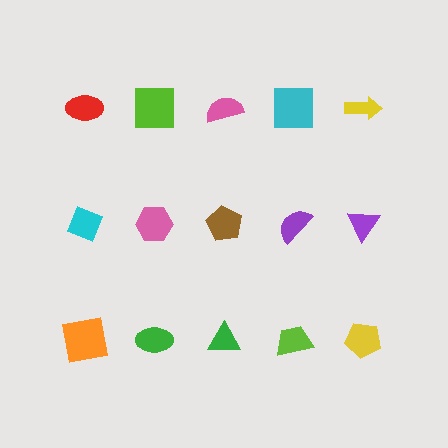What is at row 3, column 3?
A green triangle.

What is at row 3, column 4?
A lime trapezoid.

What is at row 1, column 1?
A red ellipse.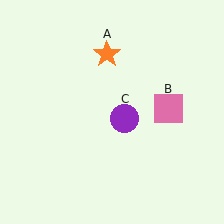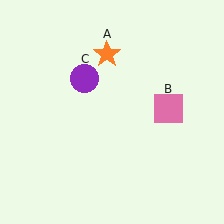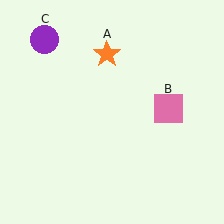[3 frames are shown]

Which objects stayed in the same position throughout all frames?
Orange star (object A) and pink square (object B) remained stationary.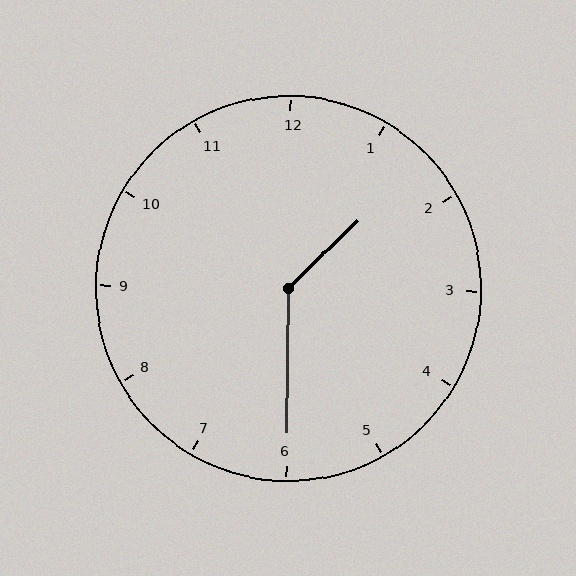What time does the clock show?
1:30.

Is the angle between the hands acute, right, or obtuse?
It is obtuse.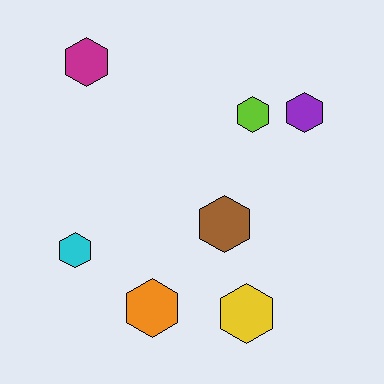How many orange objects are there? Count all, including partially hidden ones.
There is 1 orange object.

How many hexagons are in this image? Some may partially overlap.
There are 7 hexagons.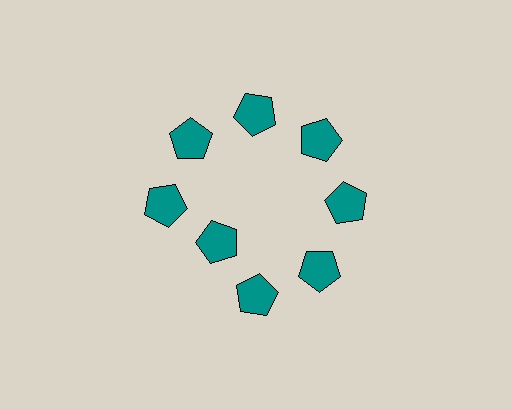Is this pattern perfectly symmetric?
No. The 8 teal pentagons are arranged in a ring, but one element near the 8 o'clock position is pulled inward toward the center, breaking the 8-fold rotational symmetry.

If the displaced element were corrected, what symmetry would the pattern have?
It would have 8-fold rotational symmetry — the pattern would map onto itself every 45 degrees.